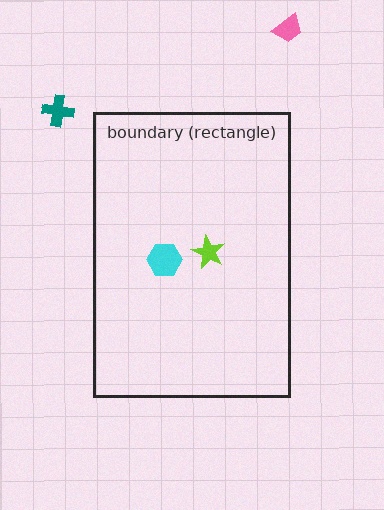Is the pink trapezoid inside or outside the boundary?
Outside.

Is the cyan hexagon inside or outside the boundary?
Inside.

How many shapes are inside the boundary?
2 inside, 2 outside.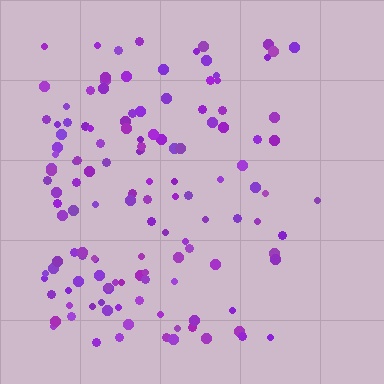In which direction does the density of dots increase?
From right to left, with the left side densest.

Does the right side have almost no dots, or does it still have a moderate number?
Still a moderate number, just noticeably fewer than the left.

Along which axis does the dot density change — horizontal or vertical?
Horizontal.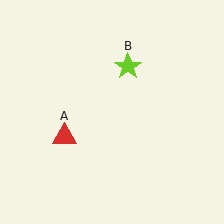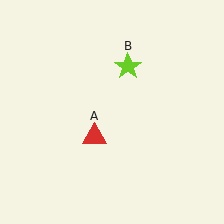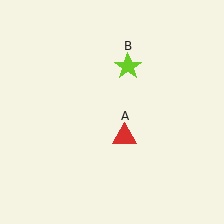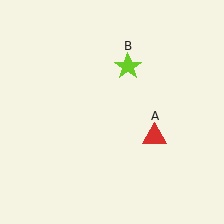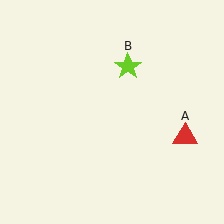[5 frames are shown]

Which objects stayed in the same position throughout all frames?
Lime star (object B) remained stationary.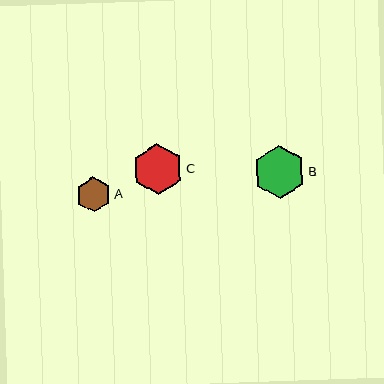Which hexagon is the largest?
Hexagon B is the largest with a size of approximately 53 pixels.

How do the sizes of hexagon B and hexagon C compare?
Hexagon B and hexagon C are approximately the same size.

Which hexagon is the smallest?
Hexagon A is the smallest with a size of approximately 35 pixels.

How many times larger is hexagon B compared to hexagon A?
Hexagon B is approximately 1.5 times the size of hexagon A.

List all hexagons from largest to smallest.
From largest to smallest: B, C, A.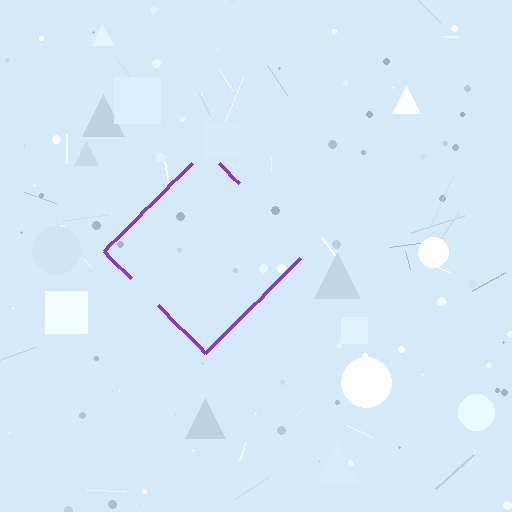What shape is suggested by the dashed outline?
The dashed outline suggests a diamond.